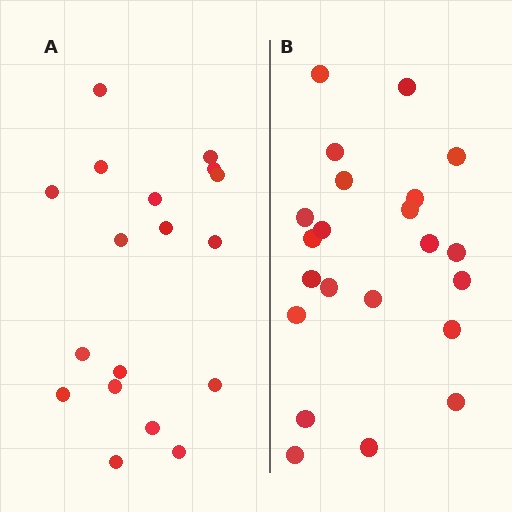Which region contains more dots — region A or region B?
Region B (the right region) has more dots.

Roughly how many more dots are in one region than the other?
Region B has about 4 more dots than region A.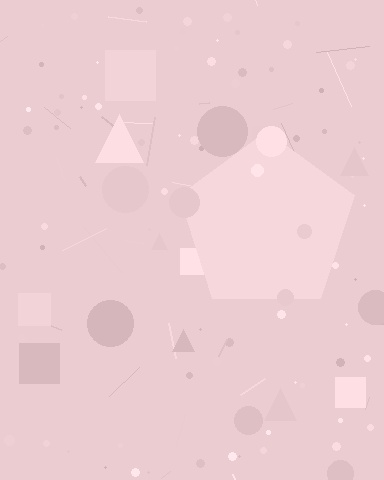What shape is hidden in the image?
A pentagon is hidden in the image.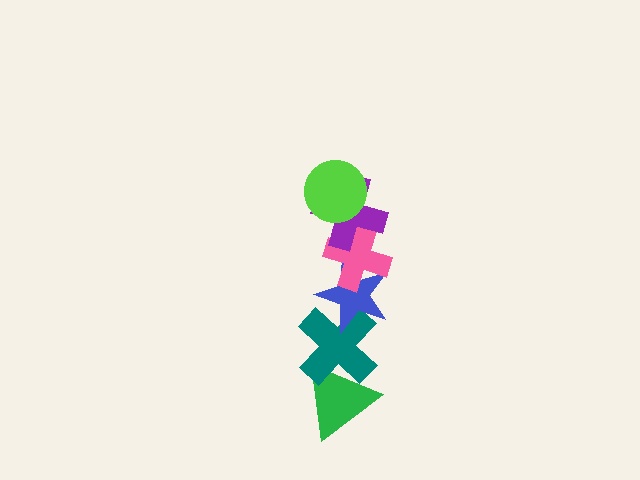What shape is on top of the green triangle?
The teal cross is on top of the green triangle.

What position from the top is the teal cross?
The teal cross is 5th from the top.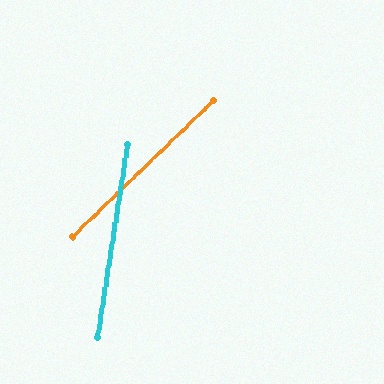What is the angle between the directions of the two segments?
Approximately 37 degrees.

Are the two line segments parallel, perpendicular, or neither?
Neither parallel nor perpendicular — they differ by about 37°.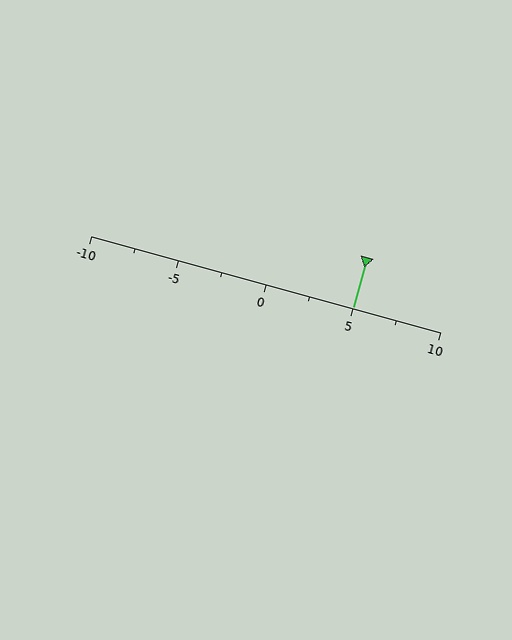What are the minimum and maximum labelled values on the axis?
The axis runs from -10 to 10.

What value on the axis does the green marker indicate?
The marker indicates approximately 5.